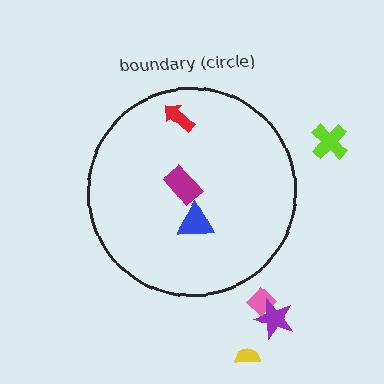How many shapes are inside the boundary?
3 inside, 4 outside.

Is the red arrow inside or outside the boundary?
Inside.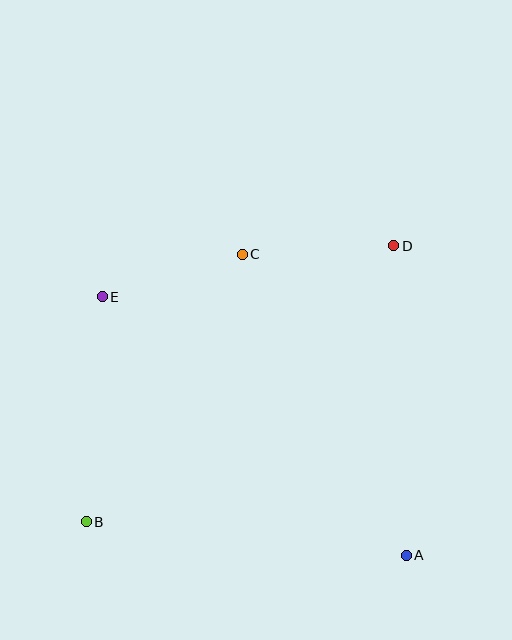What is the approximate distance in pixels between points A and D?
The distance between A and D is approximately 310 pixels.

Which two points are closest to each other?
Points C and E are closest to each other.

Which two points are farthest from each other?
Points B and D are farthest from each other.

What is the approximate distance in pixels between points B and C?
The distance between B and C is approximately 310 pixels.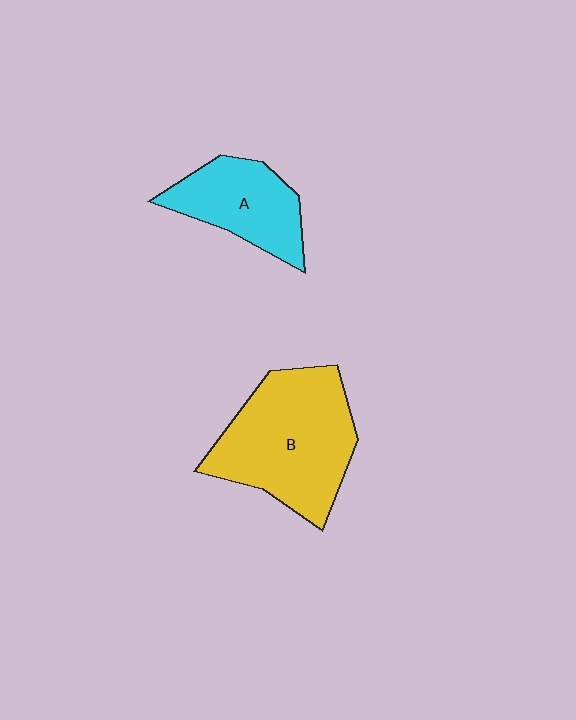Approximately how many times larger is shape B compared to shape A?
Approximately 1.7 times.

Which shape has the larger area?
Shape B (yellow).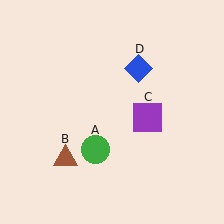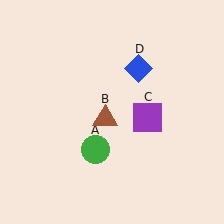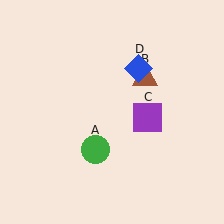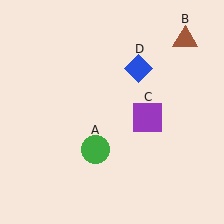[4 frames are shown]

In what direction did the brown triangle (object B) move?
The brown triangle (object B) moved up and to the right.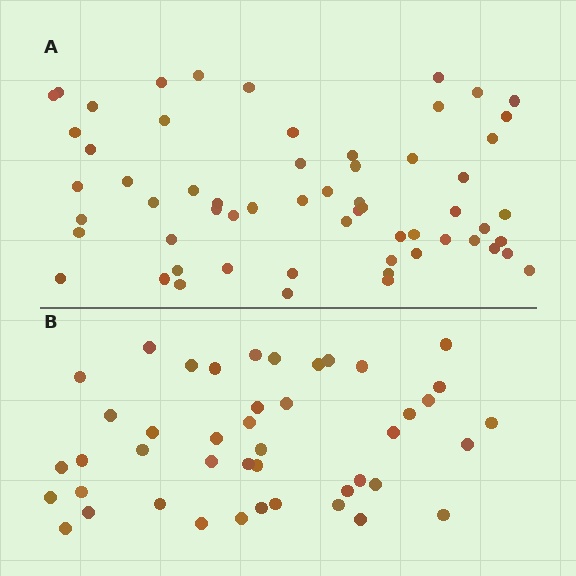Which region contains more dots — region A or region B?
Region A (the top region) has more dots.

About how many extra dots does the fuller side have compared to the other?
Region A has approximately 15 more dots than region B.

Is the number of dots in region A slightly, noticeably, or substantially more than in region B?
Region A has noticeably more, but not dramatically so. The ratio is roughly 1.4 to 1.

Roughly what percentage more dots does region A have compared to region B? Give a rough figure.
About 35% more.